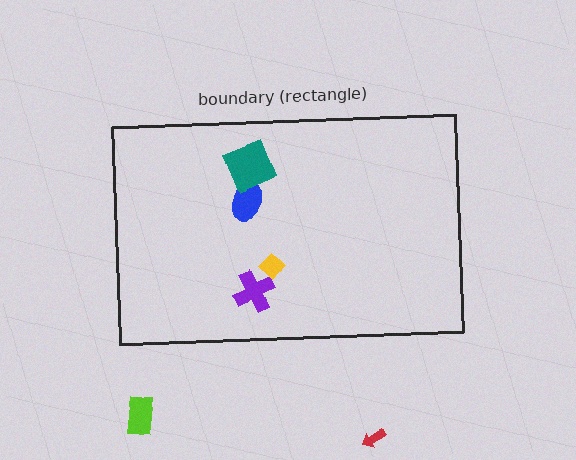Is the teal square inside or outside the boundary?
Inside.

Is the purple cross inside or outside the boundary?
Inside.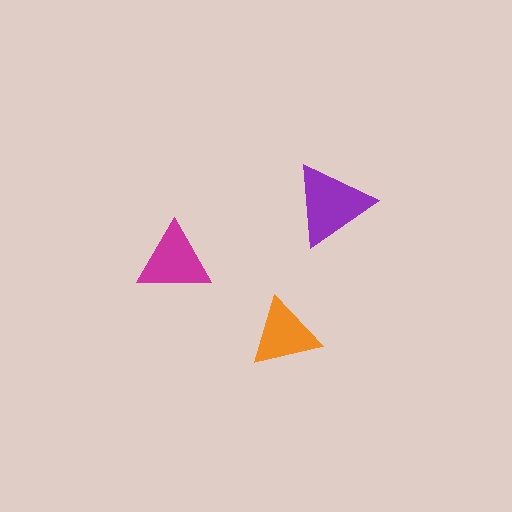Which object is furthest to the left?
The magenta triangle is leftmost.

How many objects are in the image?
There are 3 objects in the image.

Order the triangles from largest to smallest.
the purple one, the magenta one, the orange one.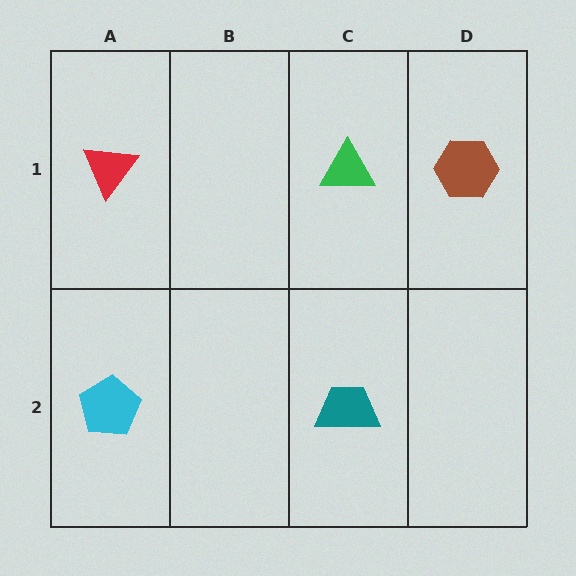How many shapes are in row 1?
3 shapes.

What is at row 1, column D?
A brown hexagon.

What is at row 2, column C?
A teal trapezoid.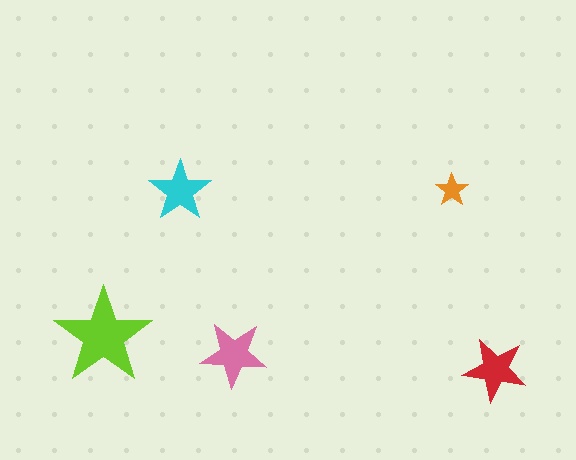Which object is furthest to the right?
The red star is rightmost.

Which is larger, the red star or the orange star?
The red one.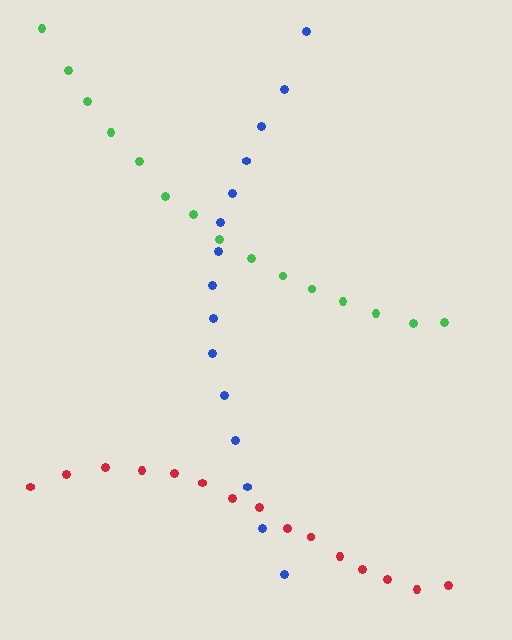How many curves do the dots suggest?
There are 3 distinct paths.